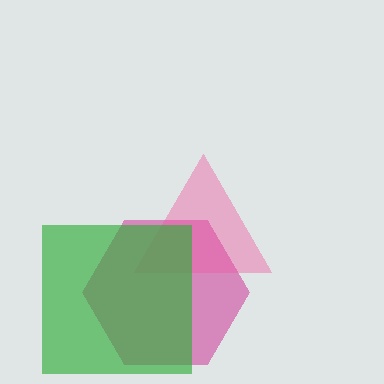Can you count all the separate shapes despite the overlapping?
Yes, there are 3 separate shapes.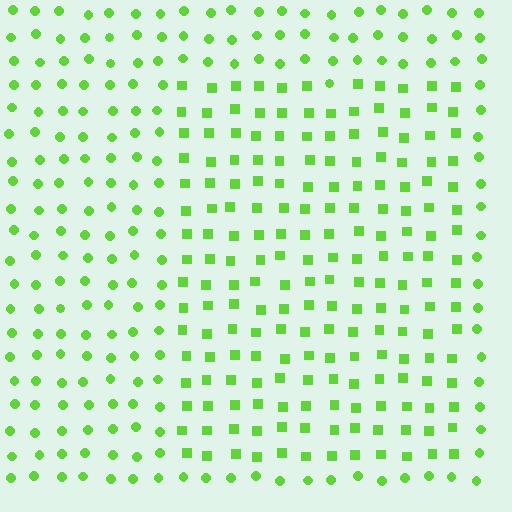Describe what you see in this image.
The image is filled with small lime elements arranged in a uniform grid. A rectangle-shaped region contains squares, while the surrounding area contains circles. The boundary is defined purely by the change in element shape.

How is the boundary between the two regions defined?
The boundary is defined by a change in element shape: squares inside vs. circles outside. All elements share the same color and spacing.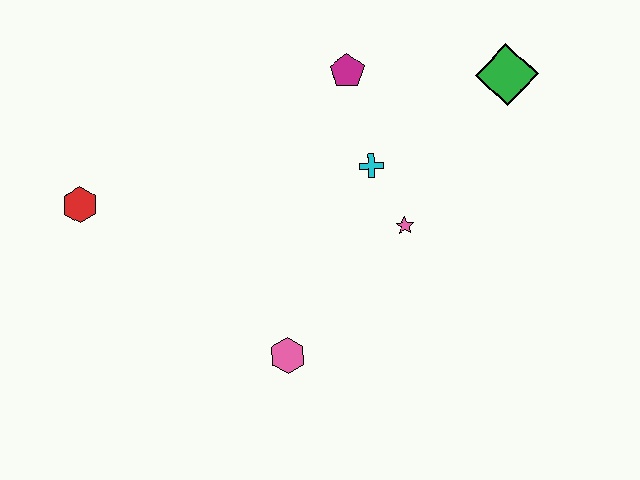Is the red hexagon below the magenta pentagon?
Yes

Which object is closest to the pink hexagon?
The pink star is closest to the pink hexagon.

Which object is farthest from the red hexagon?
The green diamond is farthest from the red hexagon.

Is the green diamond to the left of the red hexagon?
No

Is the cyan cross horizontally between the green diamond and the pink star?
No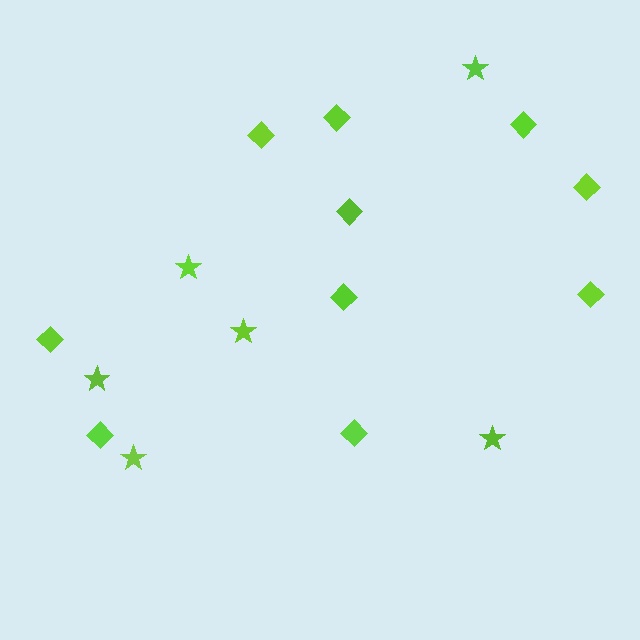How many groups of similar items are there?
There are 2 groups: one group of diamonds (10) and one group of stars (6).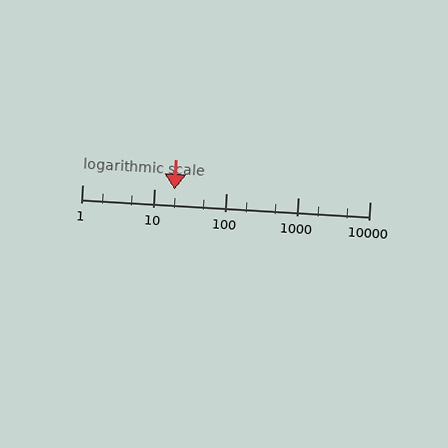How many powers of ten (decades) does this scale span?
The scale spans 4 decades, from 1 to 10000.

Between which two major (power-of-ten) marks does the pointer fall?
The pointer is between 10 and 100.